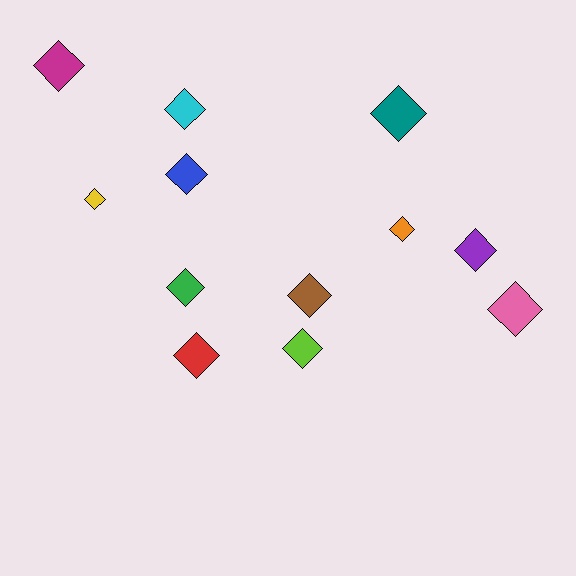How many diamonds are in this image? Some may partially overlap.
There are 12 diamonds.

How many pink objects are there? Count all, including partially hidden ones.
There is 1 pink object.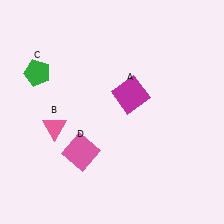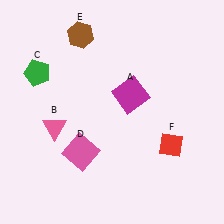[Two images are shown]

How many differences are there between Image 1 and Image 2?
There are 2 differences between the two images.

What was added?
A brown hexagon (E), a red diamond (F) were added in Image 2.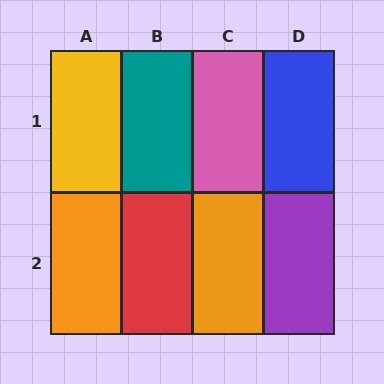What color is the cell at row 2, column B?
Red.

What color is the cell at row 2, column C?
Orange.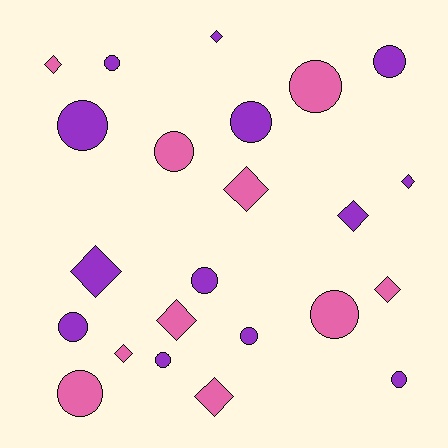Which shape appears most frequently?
Circle, with 13 objects.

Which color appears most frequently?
Purple, with 13 objects.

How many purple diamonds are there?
There are 4 purple diamonds.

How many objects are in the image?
There are 23 objects.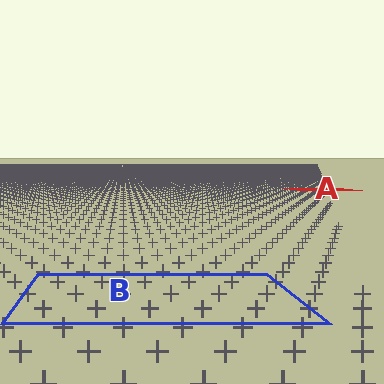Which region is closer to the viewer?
Region B is closer. The texture elements there are larger and more spread out.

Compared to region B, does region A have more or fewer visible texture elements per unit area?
Region A has more texture elements per unit area — they are packed more densely because it is farther away.